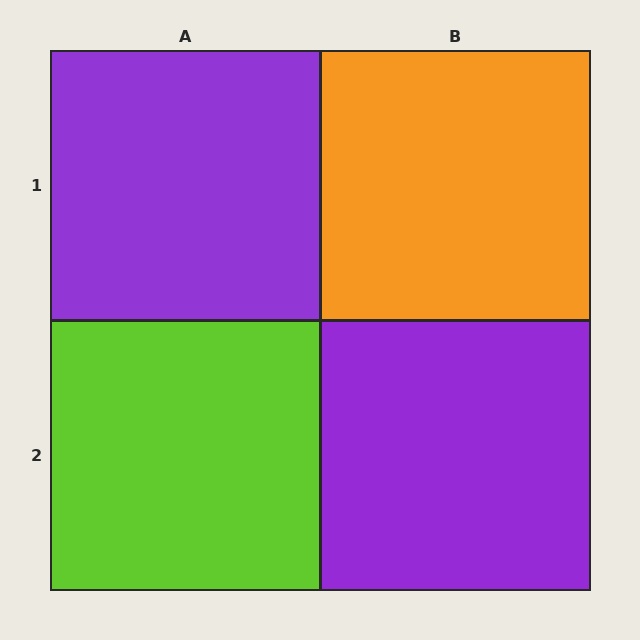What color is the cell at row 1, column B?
Orange.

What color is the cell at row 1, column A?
Purple.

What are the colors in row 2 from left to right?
Lime, purple.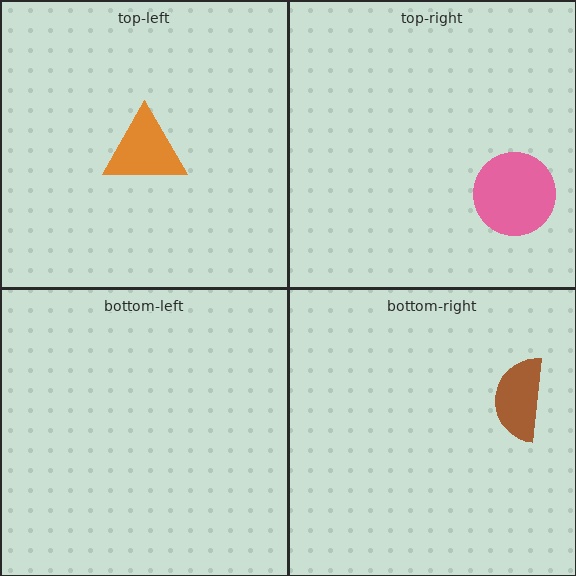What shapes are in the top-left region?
The orange triangle.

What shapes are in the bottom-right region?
The brown semicircle.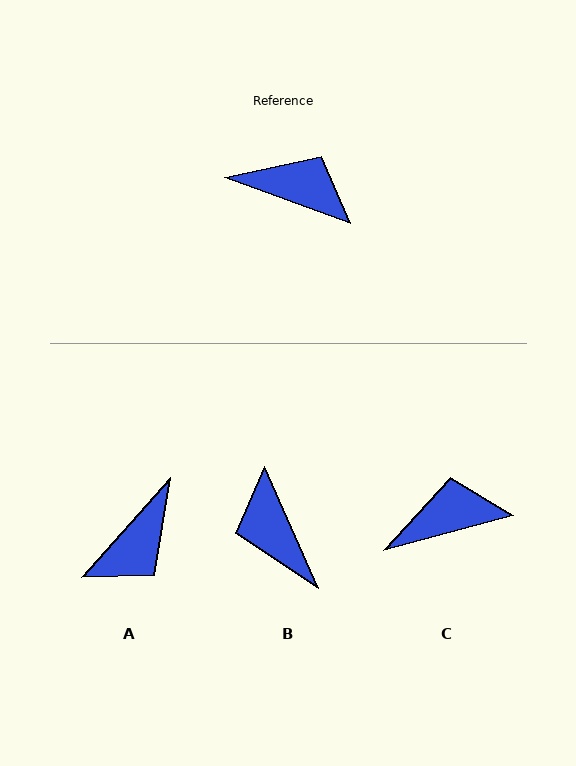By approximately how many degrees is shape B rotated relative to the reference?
Approximately 134 degrees counter-clockwise.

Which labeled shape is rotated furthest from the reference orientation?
B, about 134 degrees away.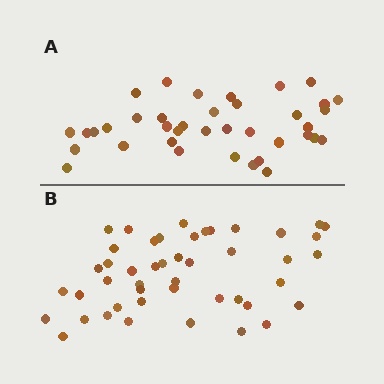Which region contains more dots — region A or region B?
Region B (the bottom region) has more dots.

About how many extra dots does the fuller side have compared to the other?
Region B has roughly 8 or so more dots than region A.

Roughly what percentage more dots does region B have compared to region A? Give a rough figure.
About 20% more.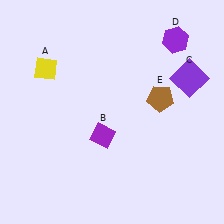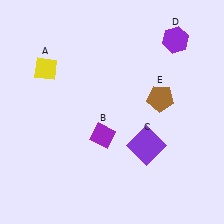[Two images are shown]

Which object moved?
The purple square (C) moved down.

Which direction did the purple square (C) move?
The purple square (C) moved down.